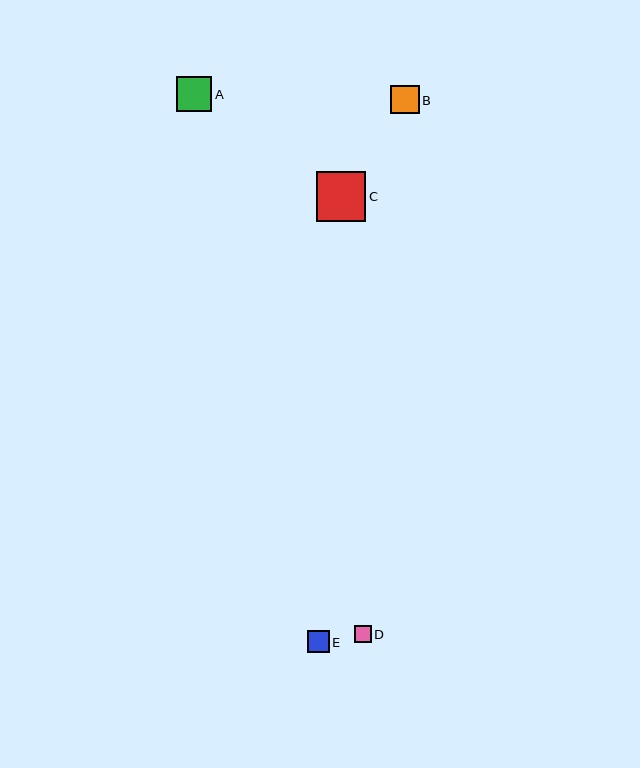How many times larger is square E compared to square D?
Square E is approximately 1.3 times the size of square D.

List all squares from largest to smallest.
From largest to smallest: C, A, B, E, D.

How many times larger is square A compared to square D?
Square A is approximately 2.1 times the size of square D.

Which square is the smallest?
Square D is the smallest with a size of approximately 17 pixels.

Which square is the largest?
Square C is the largest with a size of approximately 49 pixels.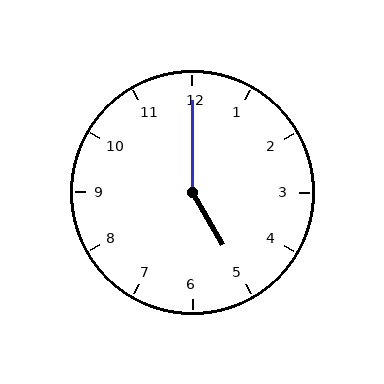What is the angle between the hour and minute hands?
Approximately 150 degrees.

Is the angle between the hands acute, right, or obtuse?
It is obtuse.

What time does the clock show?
5:00.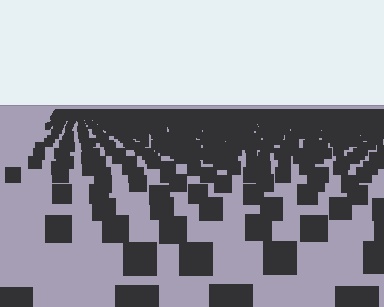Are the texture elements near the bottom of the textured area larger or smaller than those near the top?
Larger. Near the bottom, elements are closer to the viewer and appear at a bigger on-screen size.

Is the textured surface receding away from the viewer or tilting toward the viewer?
The surface is receding away from the viewer. Texture elements get smaller and denser toward the top.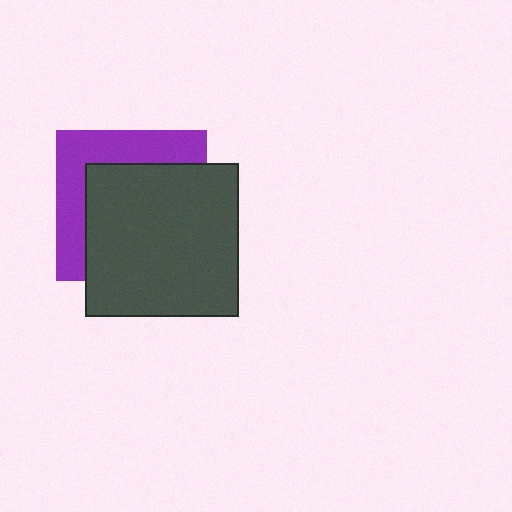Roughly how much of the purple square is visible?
A small part of it is visible (roughly 38%).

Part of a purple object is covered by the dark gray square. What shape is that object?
It is a square.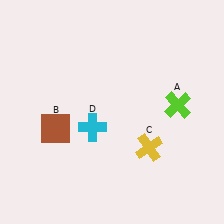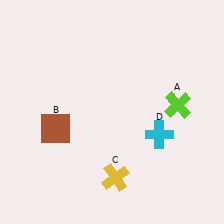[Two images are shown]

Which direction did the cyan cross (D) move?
The cyan cross (D) moved right.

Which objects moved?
The objects that moved are: the yellow cross (C), the cyan cross (D).